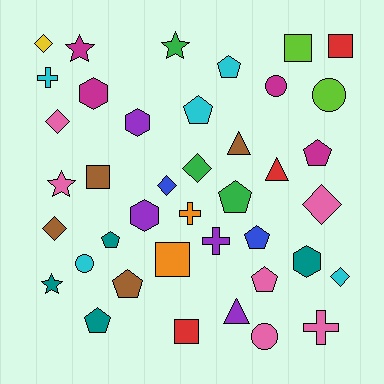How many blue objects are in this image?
There are 2 blue objects.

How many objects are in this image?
There are 40 objects.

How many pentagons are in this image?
There are 9 pentagons.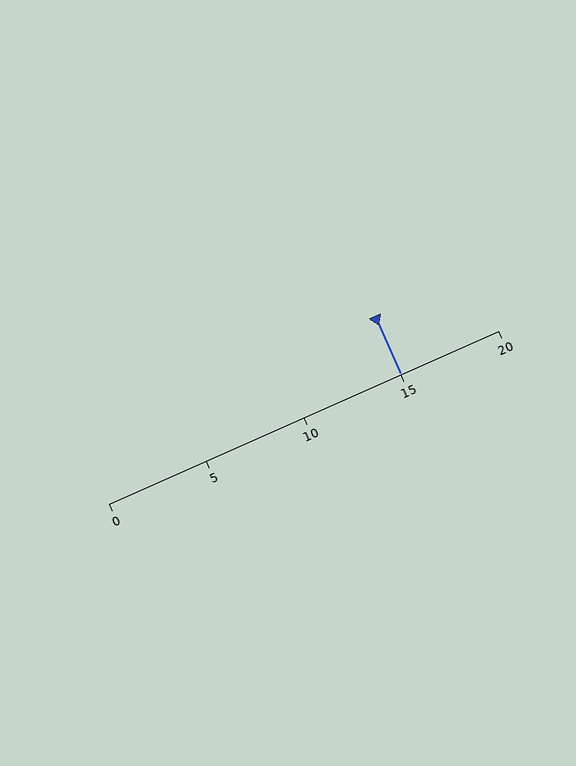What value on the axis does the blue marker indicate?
The marker indicates approximately 15.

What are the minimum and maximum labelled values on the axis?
The axis runs from 0 to 20.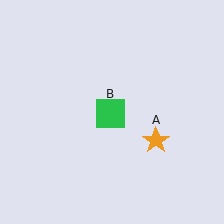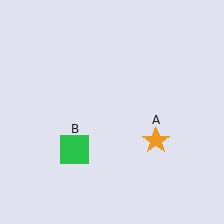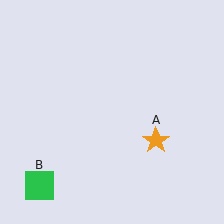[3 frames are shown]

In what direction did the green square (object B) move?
The green square (object B) moved down and to the left.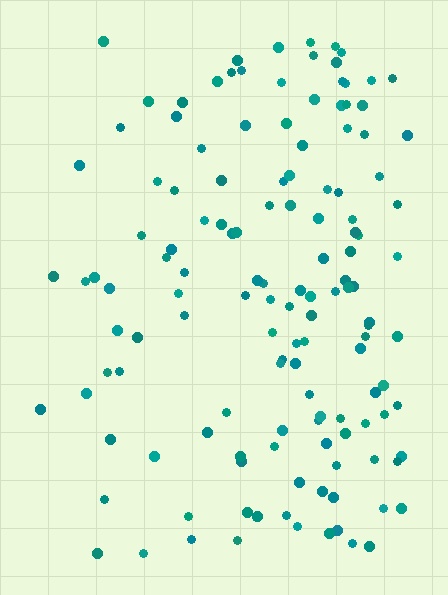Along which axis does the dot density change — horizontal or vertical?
Horizontal.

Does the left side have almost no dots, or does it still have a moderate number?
Still a moderate number, just noticeably fewer than the right.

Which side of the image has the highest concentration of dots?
The right.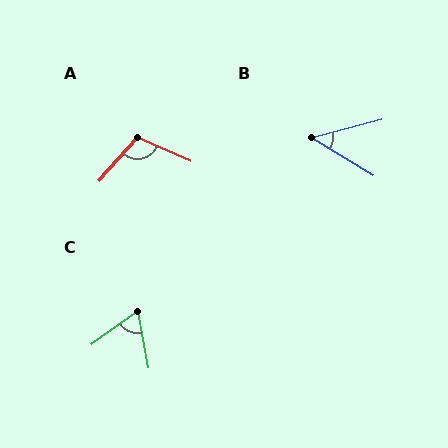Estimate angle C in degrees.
Approximately 65 degrees.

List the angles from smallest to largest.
B (46°), C (65°), A (108°).